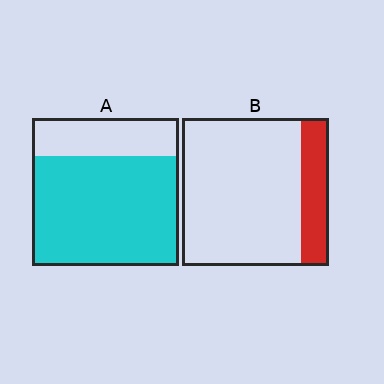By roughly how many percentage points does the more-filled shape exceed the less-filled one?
By roughly 55 percentage points (A over B).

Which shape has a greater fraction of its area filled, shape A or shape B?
Shape A.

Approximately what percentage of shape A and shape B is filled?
A is approximately 75% and B is approximately 20%.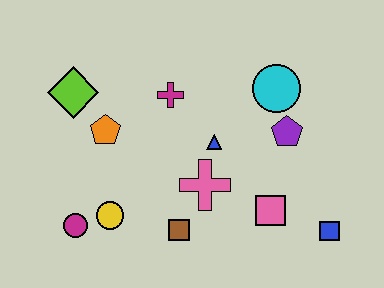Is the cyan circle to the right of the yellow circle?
Yes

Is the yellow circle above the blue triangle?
No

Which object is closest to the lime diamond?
The orange pentagon is closest to the lime diamond.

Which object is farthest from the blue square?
The lime diamond is farthest from the blue square.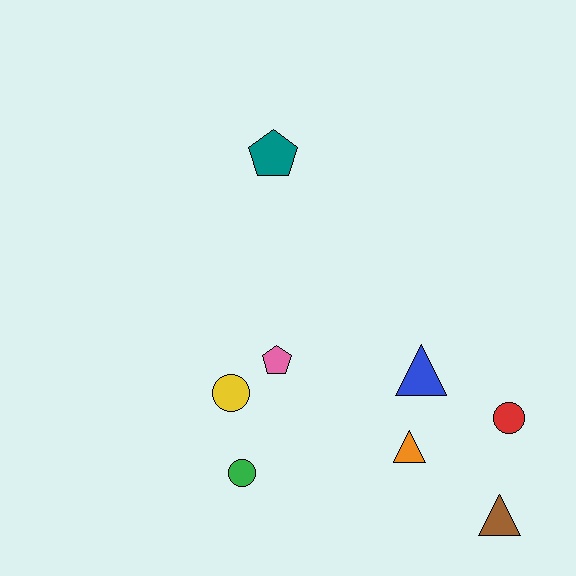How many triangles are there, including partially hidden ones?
There are 3 triangles.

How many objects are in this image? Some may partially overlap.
There are 8 objects.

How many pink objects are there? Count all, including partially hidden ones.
There is 1 pink object.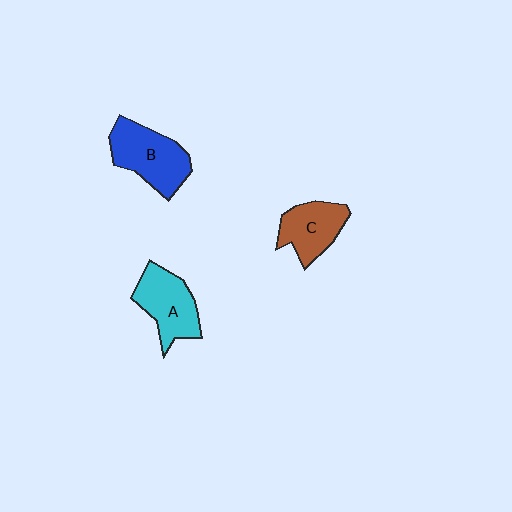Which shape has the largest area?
Shape B (blue).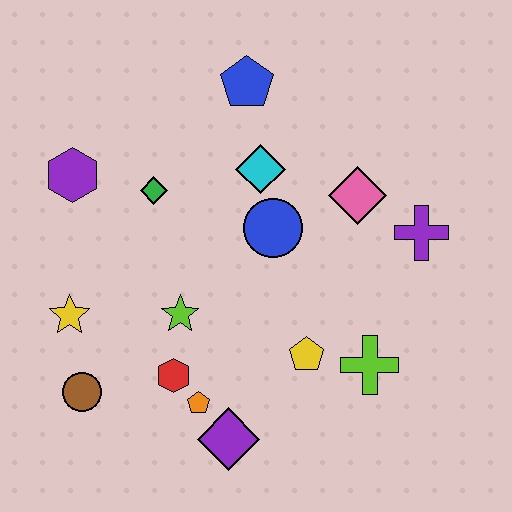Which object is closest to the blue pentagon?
The cyan diamond is closest to the blue pentagon.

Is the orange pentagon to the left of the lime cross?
Yes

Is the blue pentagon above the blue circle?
Yes